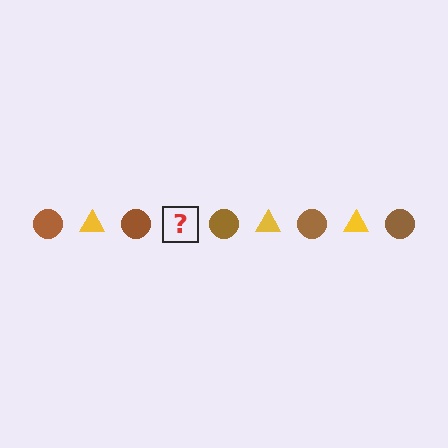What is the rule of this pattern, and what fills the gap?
The rule is that the pattern alternates between brown circle and yellow triangle. The gap should be filled with a yellow triangle.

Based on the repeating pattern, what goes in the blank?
The blank should be a yellow triangle.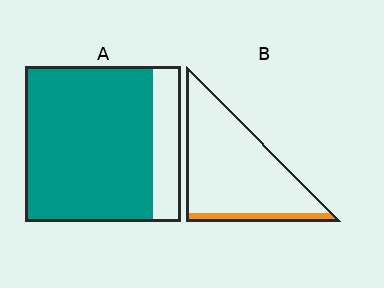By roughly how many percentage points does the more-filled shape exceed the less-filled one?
By roughly 70 percentage points (A over B).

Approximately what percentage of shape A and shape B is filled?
A is approximately 80% and B is approximately 10%.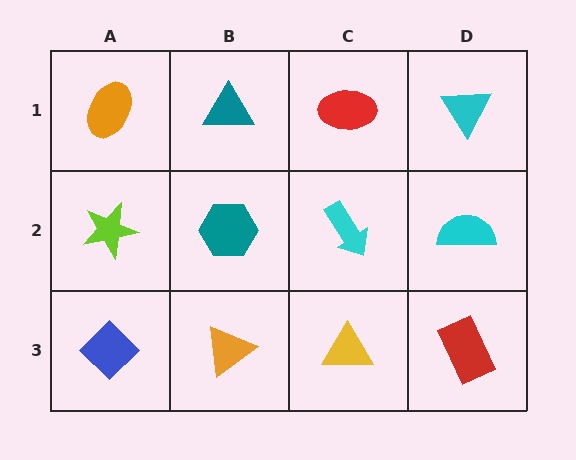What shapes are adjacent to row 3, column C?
A cyan arrow (row 2, column C), an orange triangle (row 3, column B), a red rectangle (row 3, column D).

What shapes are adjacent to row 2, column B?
A teal triangle (row 1, column B), an orange triangle (row 3, column B), a lime star (row 2, column A), a cyan arrow (row 2, column C).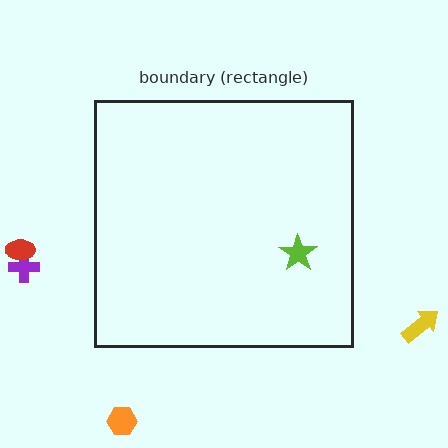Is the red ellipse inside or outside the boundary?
Outside.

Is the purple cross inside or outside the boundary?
Outside.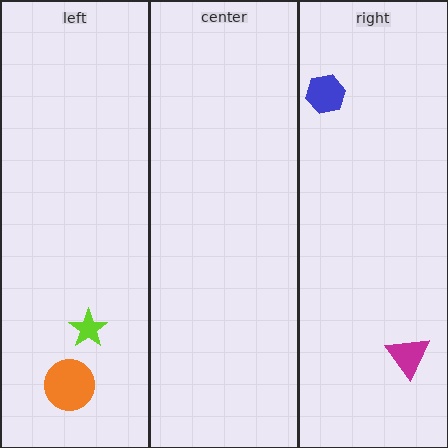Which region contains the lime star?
The left region.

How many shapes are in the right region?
2.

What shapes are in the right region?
The magenta triangle, the blue hexagon.